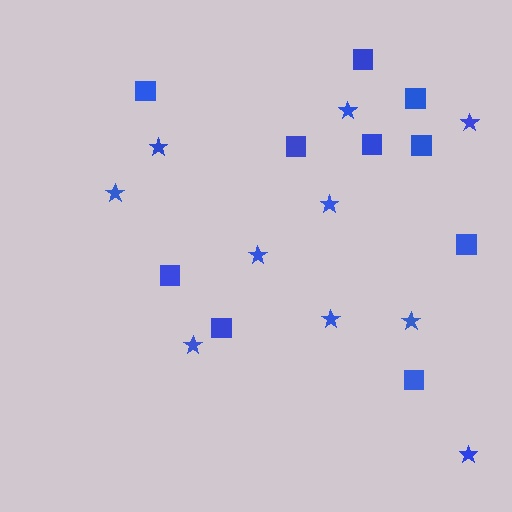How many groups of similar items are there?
There are 2 groups: one group of squares (10) and one group of stars (10).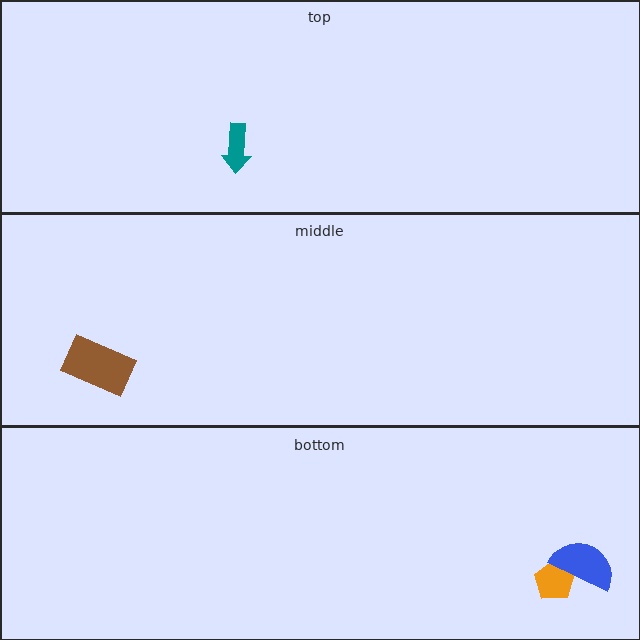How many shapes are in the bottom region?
2.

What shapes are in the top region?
The teal arrow.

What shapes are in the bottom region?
The orange pentagon, the blue semicircle.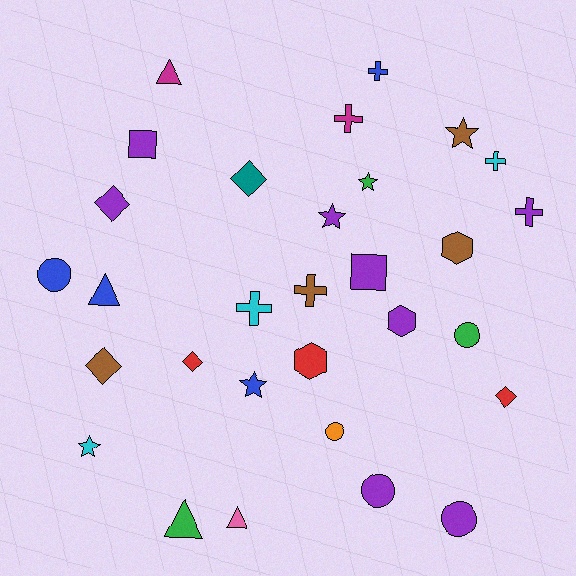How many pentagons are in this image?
There are no pentagons.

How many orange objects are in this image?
There is 1 orange object.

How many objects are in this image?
There are 30 objects.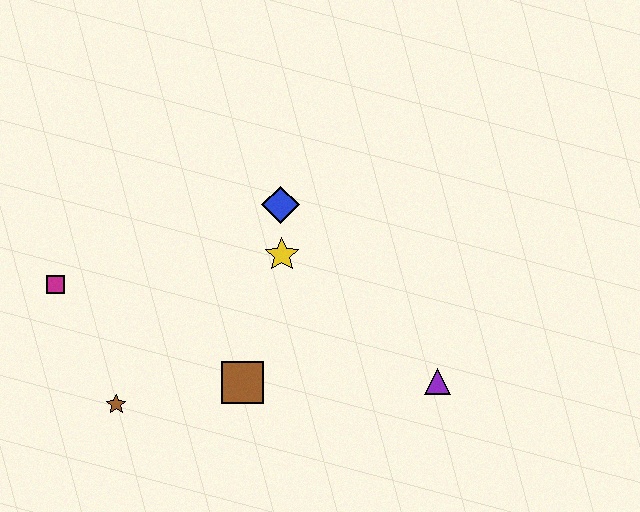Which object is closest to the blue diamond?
The yellow star is closest to the blue diamond.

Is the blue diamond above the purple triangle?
Yes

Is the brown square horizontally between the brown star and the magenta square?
No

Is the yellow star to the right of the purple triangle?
No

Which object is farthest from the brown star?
The purple triangle is farthest from the brown star.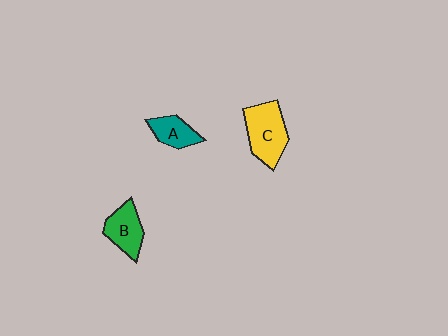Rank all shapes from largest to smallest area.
From largest to smallest: C (yellow), B (green), A (teal).